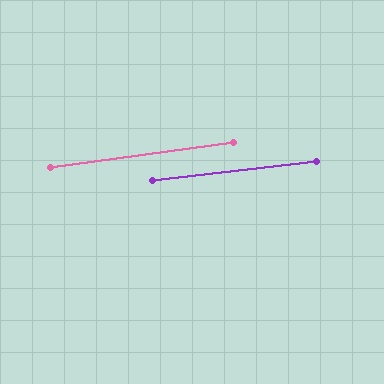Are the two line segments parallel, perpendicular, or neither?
Parallel — their directions differ by only 1.0°.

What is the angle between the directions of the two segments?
Approximately 1 degree.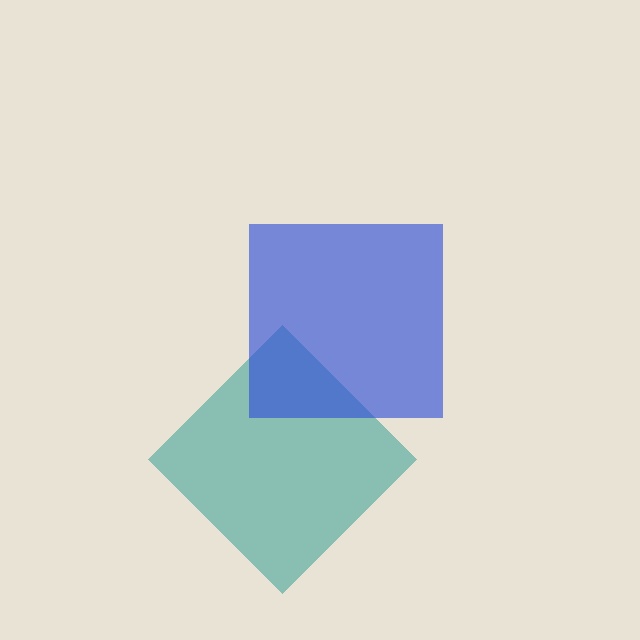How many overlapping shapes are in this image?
There are 2 overlapping shapes in the image.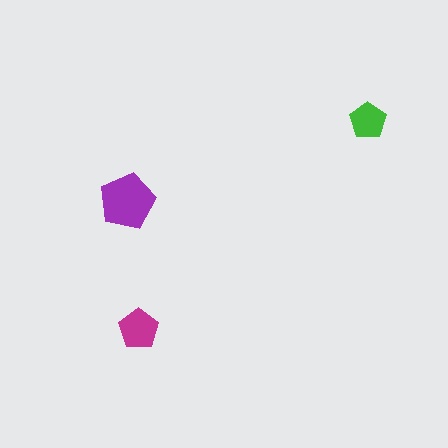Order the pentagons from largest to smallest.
the purple one, the magenta one, the green one.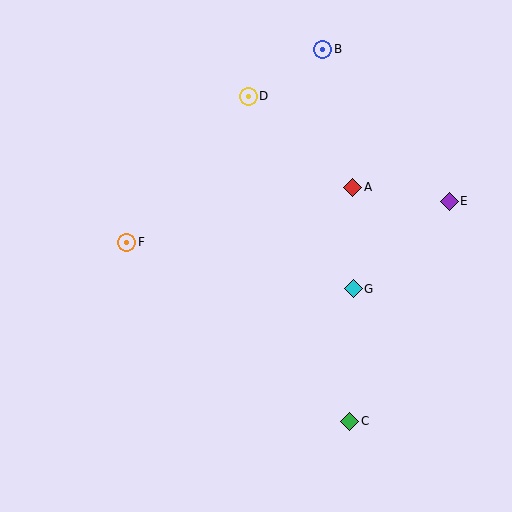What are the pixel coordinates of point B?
Point B is at (323, 49).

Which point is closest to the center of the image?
Point G at (353, 289) is closest to the center.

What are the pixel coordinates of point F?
Point F is at (127, 242).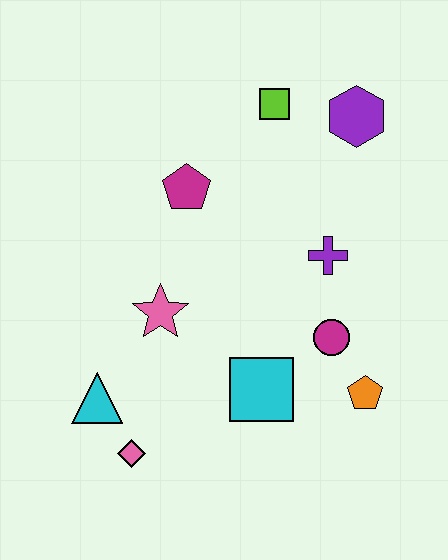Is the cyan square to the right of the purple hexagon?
No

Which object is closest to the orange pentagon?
The magenta circle is closest to the orange pentagon.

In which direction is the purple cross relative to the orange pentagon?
The purple cross is above the orange pentagon.